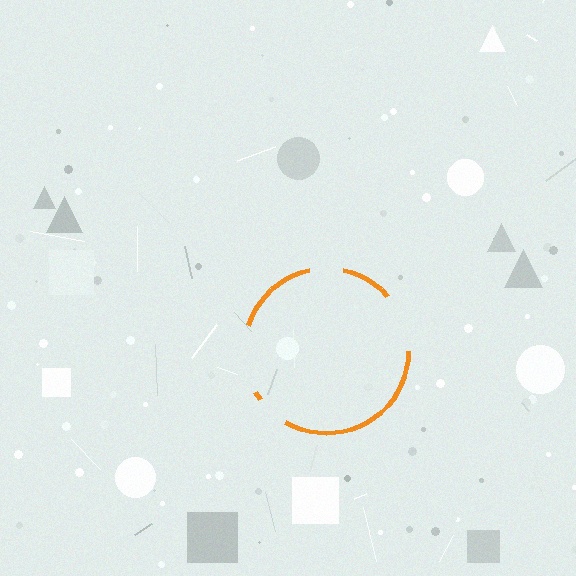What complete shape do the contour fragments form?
The contour fragments form a circle.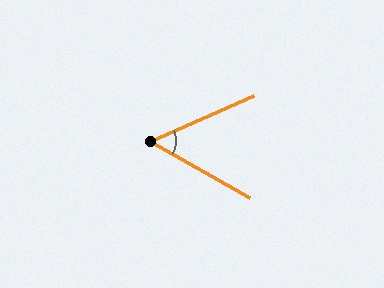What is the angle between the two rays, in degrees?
Approximately 53 degrees.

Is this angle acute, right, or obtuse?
It is acute.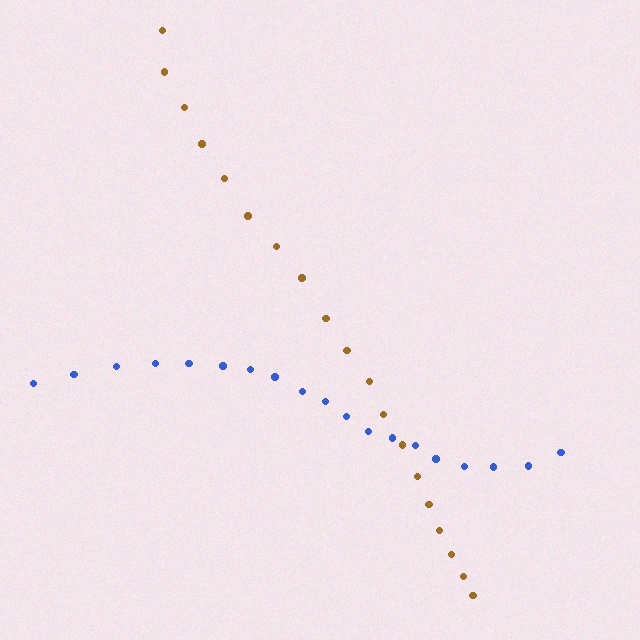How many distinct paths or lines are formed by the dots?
There are 2 distinct paths.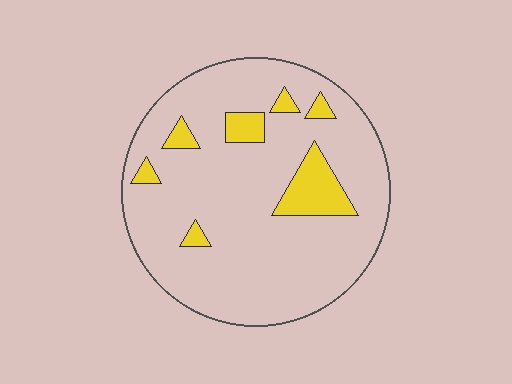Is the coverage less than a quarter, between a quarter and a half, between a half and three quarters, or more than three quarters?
Less than a quarter.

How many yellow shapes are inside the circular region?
7.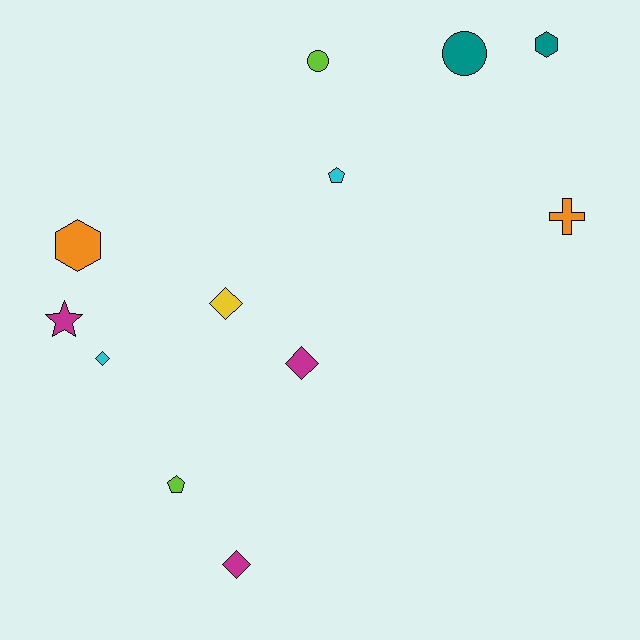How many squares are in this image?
There are no squares.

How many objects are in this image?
There are 12 objects.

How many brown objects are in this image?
There are no brown objects.